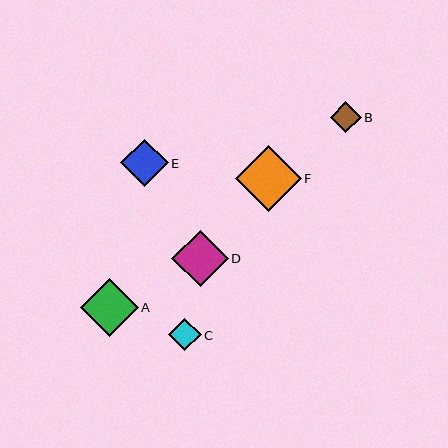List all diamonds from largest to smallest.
From largest to smallest: F, A, D, E, C, B.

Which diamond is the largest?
Diamond F is the largest with a size of approximately 66 pixels.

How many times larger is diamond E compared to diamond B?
Diamond E is approximately 1.6 times the size of diamond B.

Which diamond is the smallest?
Diamond B is the smallest with a size of approximately 31 pixels.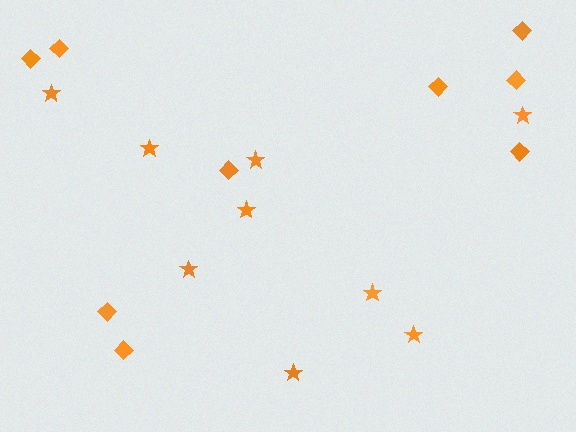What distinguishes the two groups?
There are 2 groups: one group of diamonds (9) and one group of stars (9).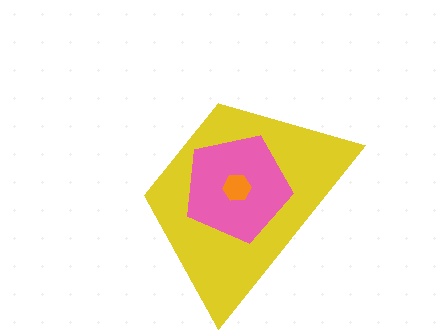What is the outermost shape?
The yellow trapezoid.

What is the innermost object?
The orange hexagon.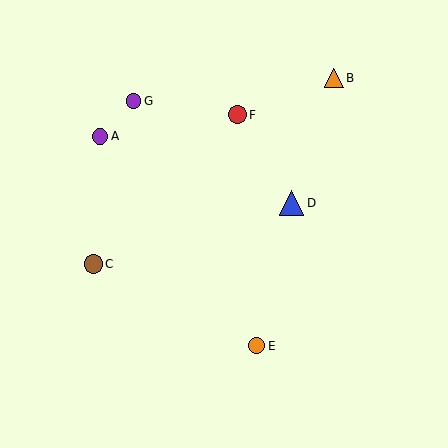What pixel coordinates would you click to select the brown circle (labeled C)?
Click at (93, 264) to select the brown circle C.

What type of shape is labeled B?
Shape B is an orange triangle.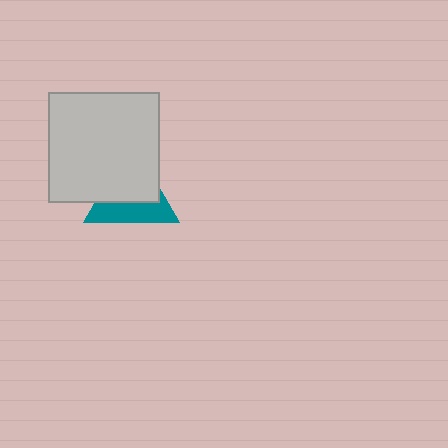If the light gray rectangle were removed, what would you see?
You would see the complete teal triangle.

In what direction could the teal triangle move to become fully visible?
The teal triangle could move toward the lower-right. That would shift it out from behind the light gray rectangle entirely.